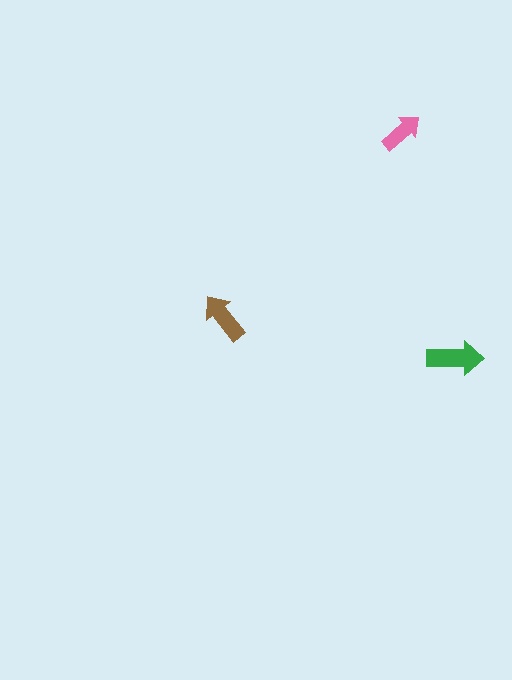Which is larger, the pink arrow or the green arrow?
The green one.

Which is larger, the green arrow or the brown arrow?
The green one.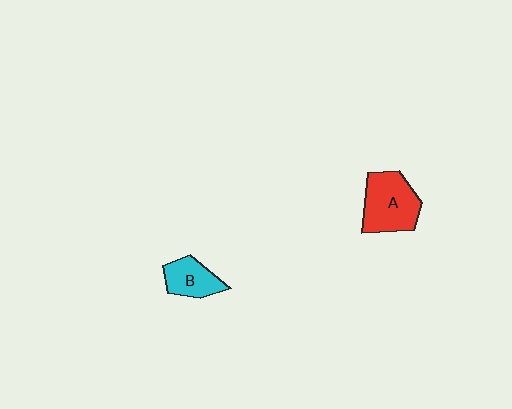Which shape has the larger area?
Shape A (red).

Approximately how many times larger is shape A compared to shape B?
Approximately 1.6 times.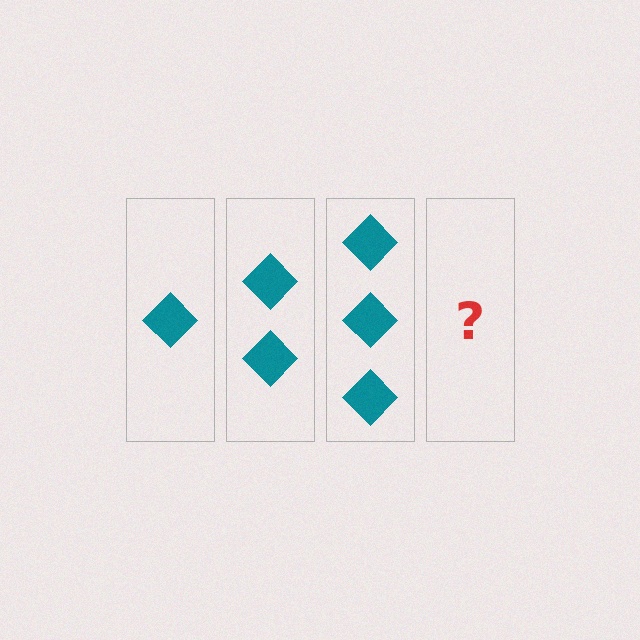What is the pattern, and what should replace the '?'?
The pattern is that each step adds one more diamond. The '?' should be 4 diamonds.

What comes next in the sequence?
The next element should be 4 diamonds.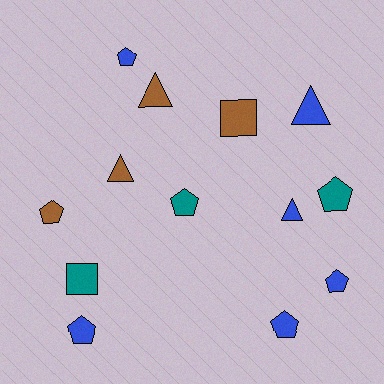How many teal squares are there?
There is 1 teal square.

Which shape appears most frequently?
Pentagon, with 7 objects.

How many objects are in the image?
There are 13 objects.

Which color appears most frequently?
Blue, with 6 objects.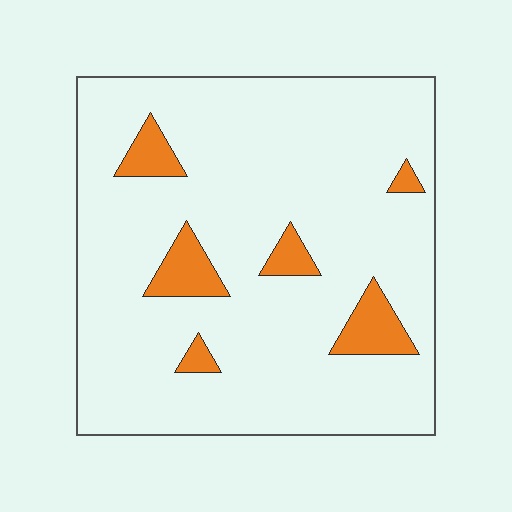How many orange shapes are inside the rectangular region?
6.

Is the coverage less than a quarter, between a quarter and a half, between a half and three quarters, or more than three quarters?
Less than a quarter.